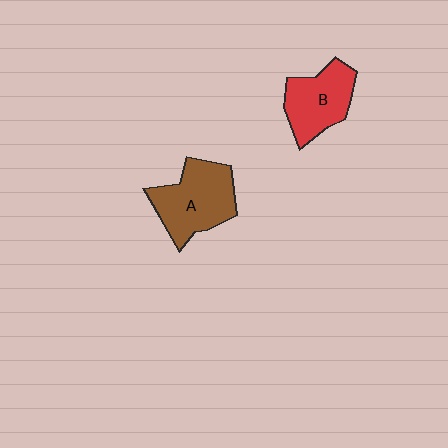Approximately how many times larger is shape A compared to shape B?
Approximately 1.2 times.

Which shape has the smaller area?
Shape B (red).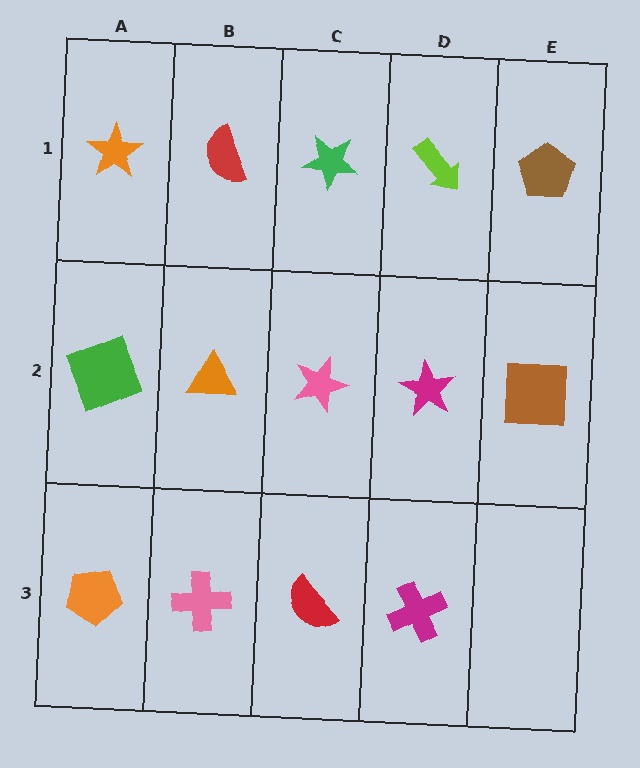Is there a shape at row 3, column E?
No, that cell is empty.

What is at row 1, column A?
An orange star.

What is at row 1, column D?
A lime arrow.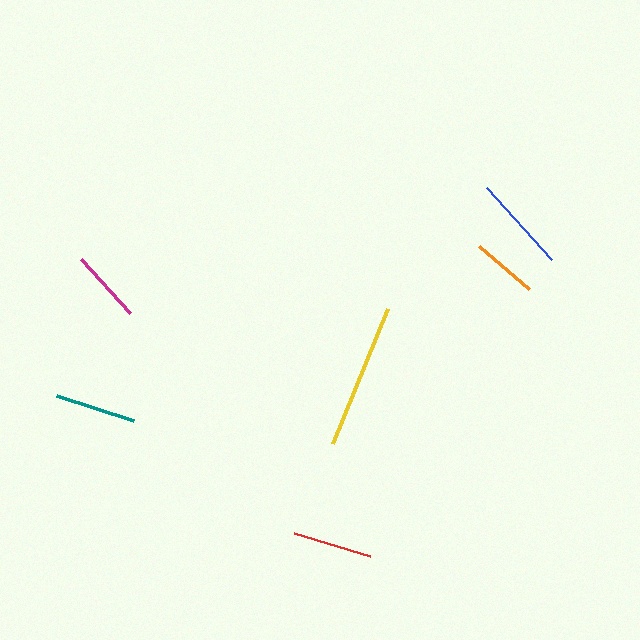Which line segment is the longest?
The yellow line is the longest at approximately 146 pixels.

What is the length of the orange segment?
The orange segment is approximately 66 pixels long.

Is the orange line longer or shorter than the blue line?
The blue line is longer than the orange line.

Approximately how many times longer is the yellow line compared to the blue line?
The yellow line is approximately 1.5 times the length of the blue line.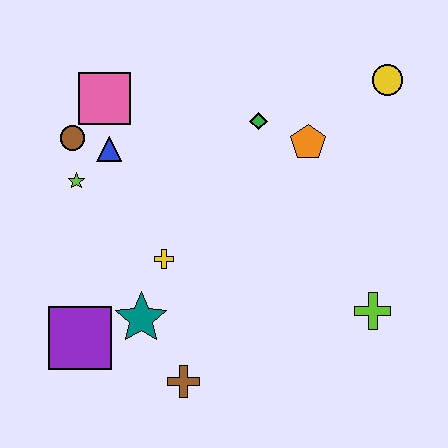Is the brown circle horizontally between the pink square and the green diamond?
No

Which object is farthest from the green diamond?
The purple square is farthest from the green diamond.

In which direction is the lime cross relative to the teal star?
The lime cross is to the right of the teal star.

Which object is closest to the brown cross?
The teal star is closest to the brown cross.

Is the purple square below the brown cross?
No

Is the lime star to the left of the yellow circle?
Yes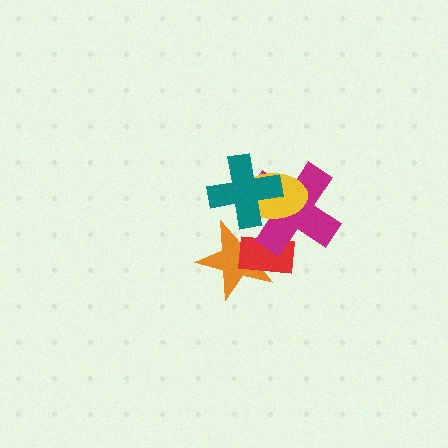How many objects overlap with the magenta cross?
4 objects overlap with the magenta cross.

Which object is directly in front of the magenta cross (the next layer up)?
The yellow ellipse is directly in front of the magenta cross.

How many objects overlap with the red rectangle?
2 objects overlap with the red rectangle.